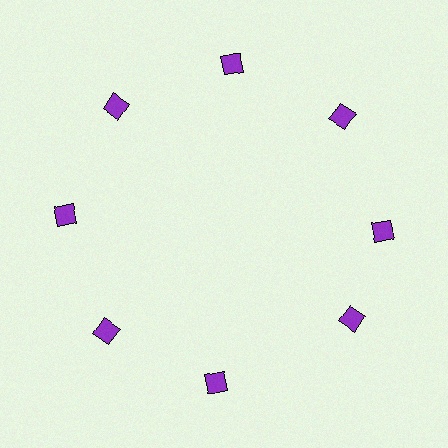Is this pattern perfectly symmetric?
No. The 8 purple diamonds are arranged in a ring, but one element near the 4 o'clock position is rotated out of alignment along the ring, breaking the 8-fold rotational symmetry.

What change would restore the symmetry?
The symmetry would be restored by rotating it back into even spacing with its neighbors so that all 8 diamonds sit at equal angles and equal distance from the center.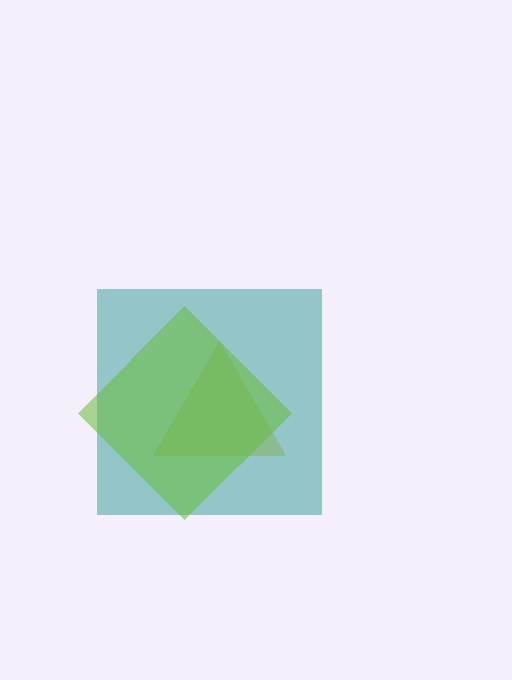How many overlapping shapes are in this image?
There are 3 overlapping shapes in the image.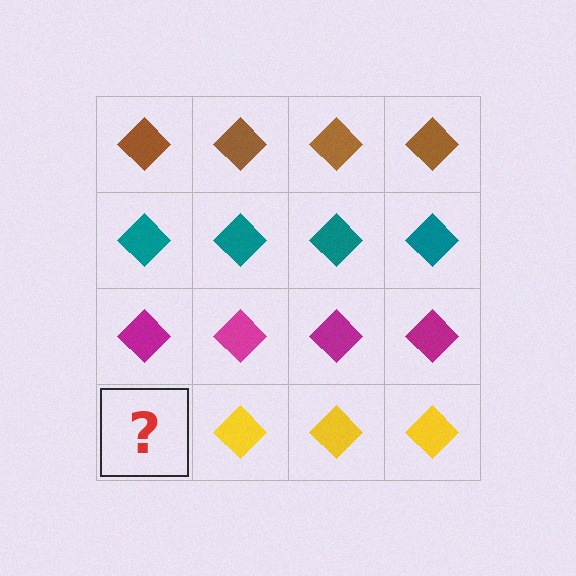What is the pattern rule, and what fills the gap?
The rule is that each row has a consistent color. The gap should be filled with a yellow diamond.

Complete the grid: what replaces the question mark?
The question mark should be replaced with a yellow diamond.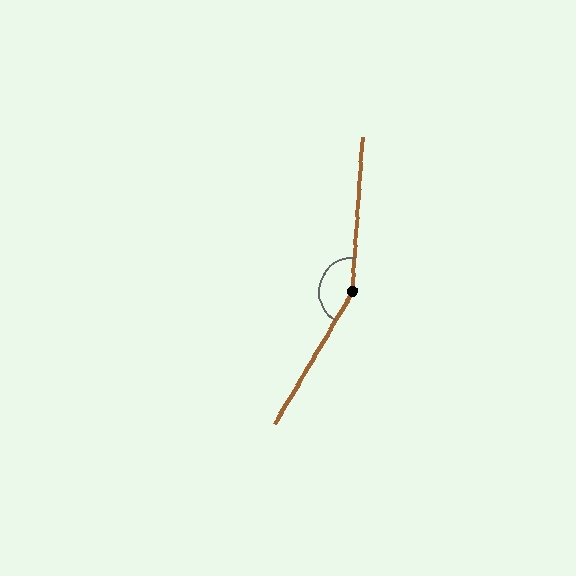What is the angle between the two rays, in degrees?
Approximately 153 degrees.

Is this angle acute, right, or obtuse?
It is obtuse.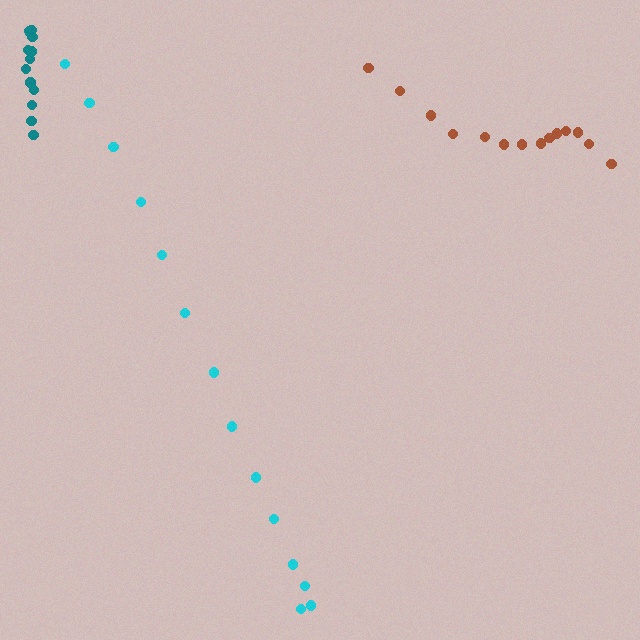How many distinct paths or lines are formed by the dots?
There are 3 distinct paths.